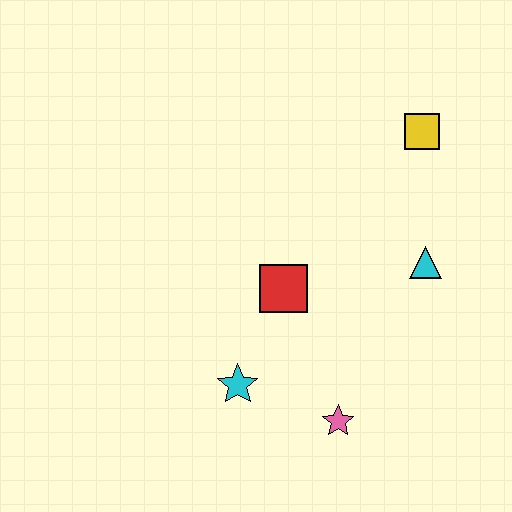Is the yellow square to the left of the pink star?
No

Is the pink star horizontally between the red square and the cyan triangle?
Yes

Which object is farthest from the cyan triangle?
The cyan star is farthest from the cyan triangle.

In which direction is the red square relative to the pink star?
The red square is above the pink star.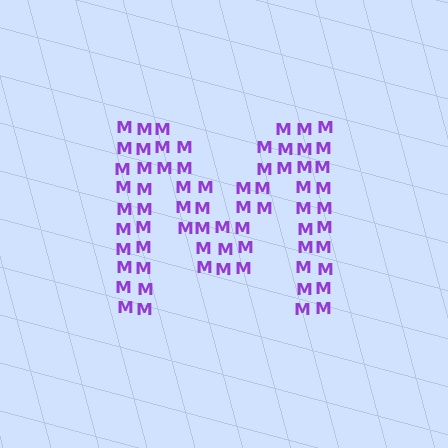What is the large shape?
The large shape is the letter M.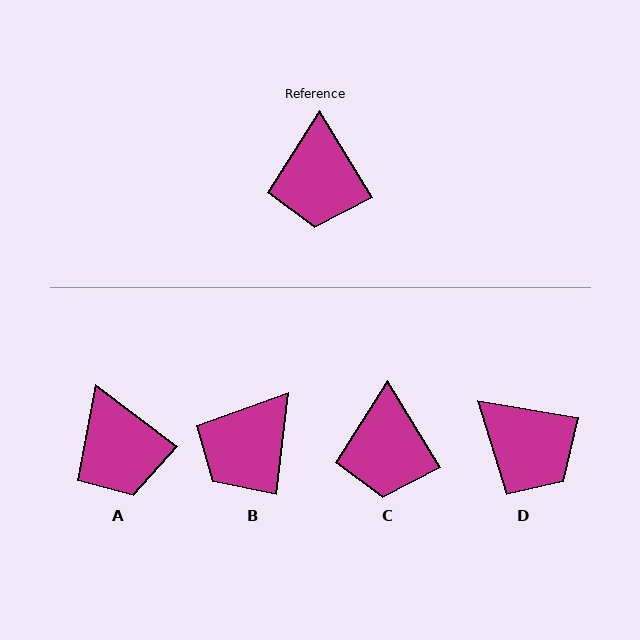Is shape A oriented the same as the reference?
No, it is off by about 21 degrees.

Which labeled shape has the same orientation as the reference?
C.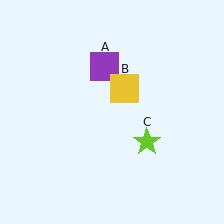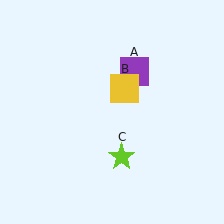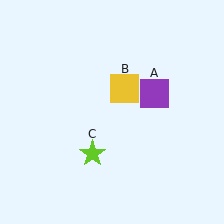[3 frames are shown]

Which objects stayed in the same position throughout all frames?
Yellow square (object B) remained stationary.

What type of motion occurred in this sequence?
The purple square (object A), lime star (object C) rotated clockwise around the center of the scene.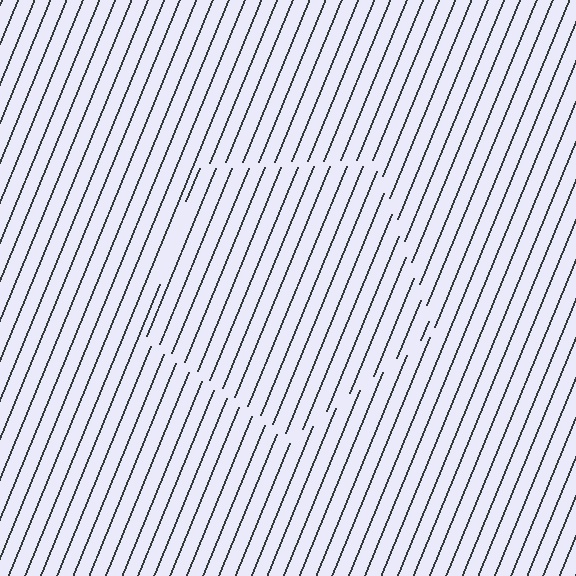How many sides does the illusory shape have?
5 sides — the line-ends trace a pentagon.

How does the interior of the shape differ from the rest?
The interior of the shape contains the same grating, shifted by half a period — the contour is defined by the phase discontinuity where line-ends from the inner and outer gratings abut.